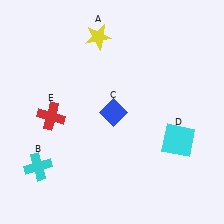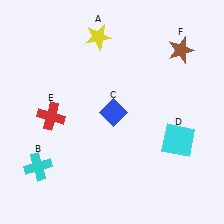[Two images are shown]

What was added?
A brown star (F) was added in Image 2.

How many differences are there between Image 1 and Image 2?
There is 1 difference between the two images.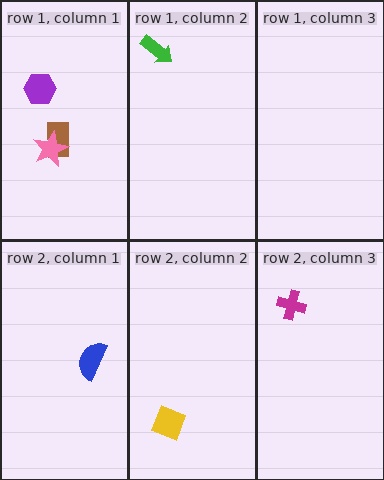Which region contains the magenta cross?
The row 2, column 3 region.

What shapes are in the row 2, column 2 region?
The yellow diamond.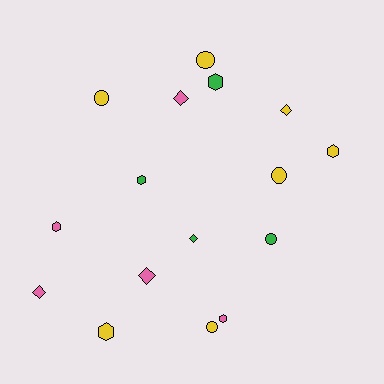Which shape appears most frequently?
Hexagon, with 6 objects.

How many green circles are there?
There is 1 green circle.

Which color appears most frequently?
Yellow, with 7 objects.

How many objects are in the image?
There are 16 objects.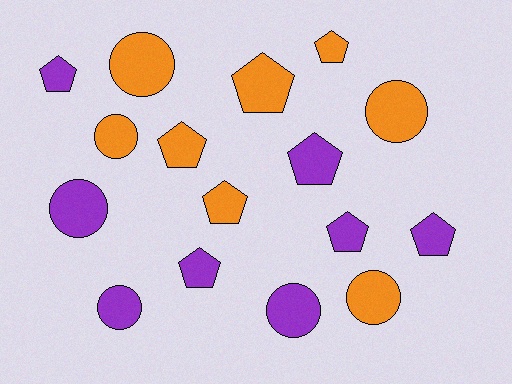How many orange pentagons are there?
There are 4 orange pentagons.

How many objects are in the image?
There are 16 objects.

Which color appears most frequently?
Orange, with 8 objects.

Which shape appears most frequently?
Pentagon, with 9 objects.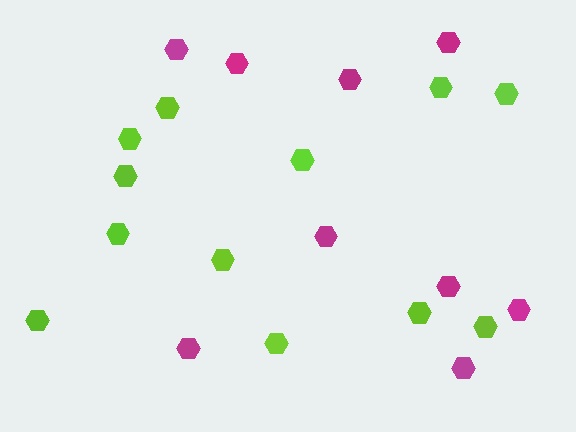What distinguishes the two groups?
There are 2 groups: one group of magenta hexagons (9) and one group of lime hexagons (12).